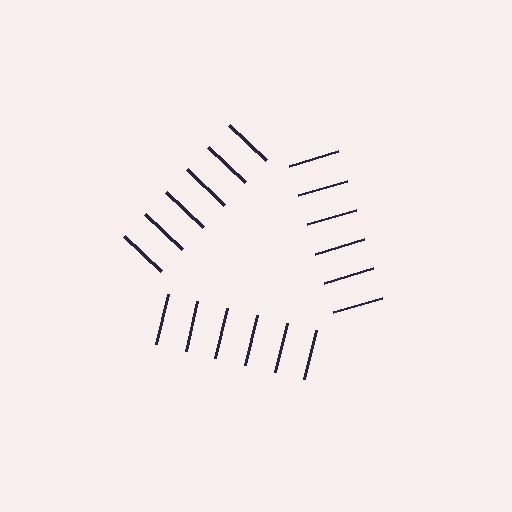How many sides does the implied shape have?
3 sides — the line-ends trace a triangle.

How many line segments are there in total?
18 — 6 along each of the 3 edges.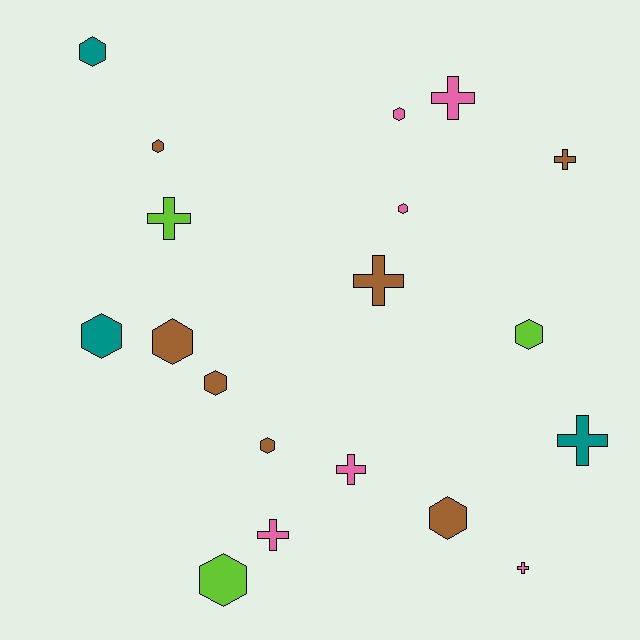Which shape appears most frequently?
Hexagon, with 11 objects.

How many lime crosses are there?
There is 1 lime cross.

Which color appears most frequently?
Brown, with 7 objects.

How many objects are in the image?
There are 19 objects.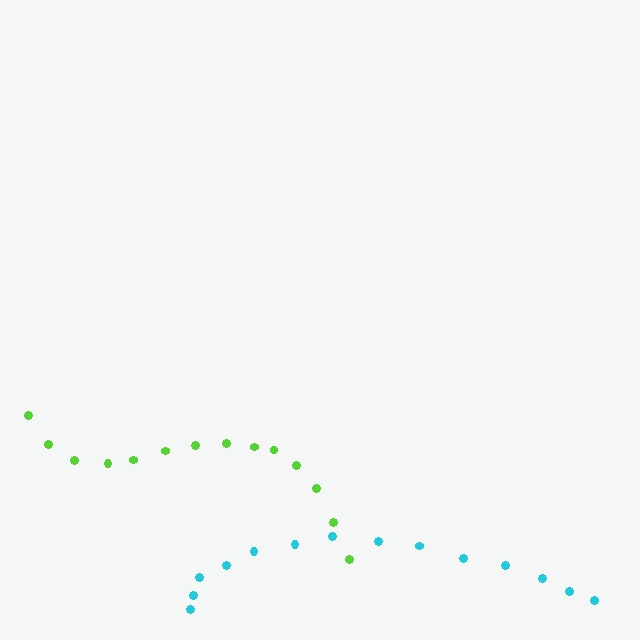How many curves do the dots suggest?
There are 2 distinct paths.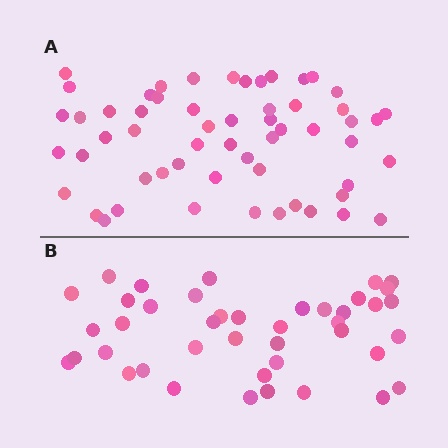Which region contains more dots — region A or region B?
Region A (the top region) has more dots.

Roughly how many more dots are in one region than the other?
Region A has approximately 15 more dots than region B.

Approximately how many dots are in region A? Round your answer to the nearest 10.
About 60 dots. (The exact count is 57, which rounds to 60.)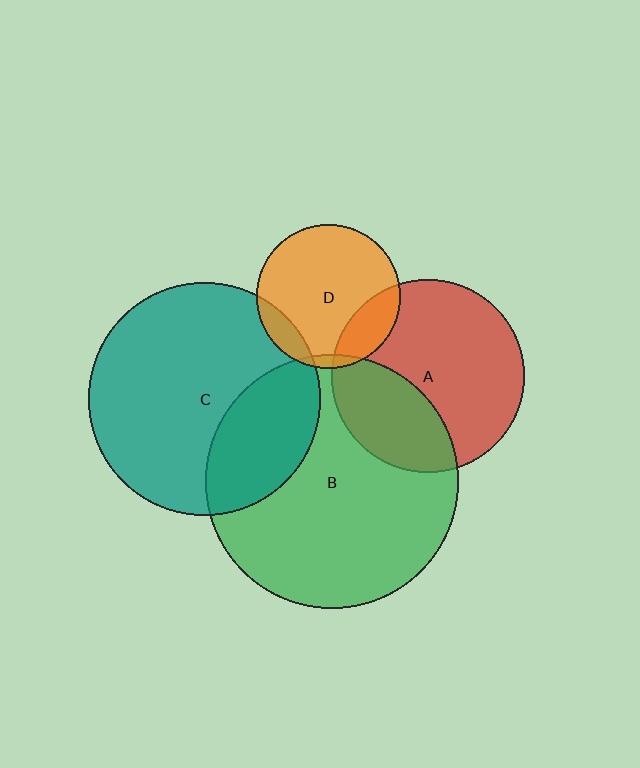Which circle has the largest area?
Circle B (green).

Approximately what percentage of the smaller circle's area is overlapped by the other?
Approximately 30%.